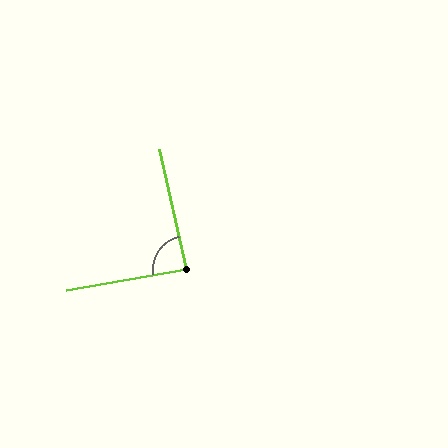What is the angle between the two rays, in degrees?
Approximately 87 degrees.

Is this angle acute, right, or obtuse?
It is approximately a right angle.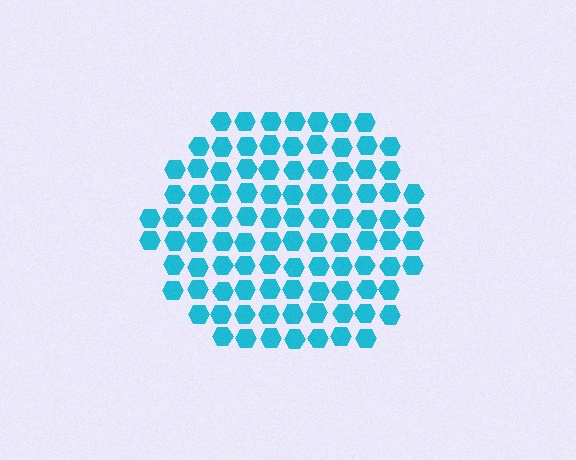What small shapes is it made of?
It is made of small hexagons.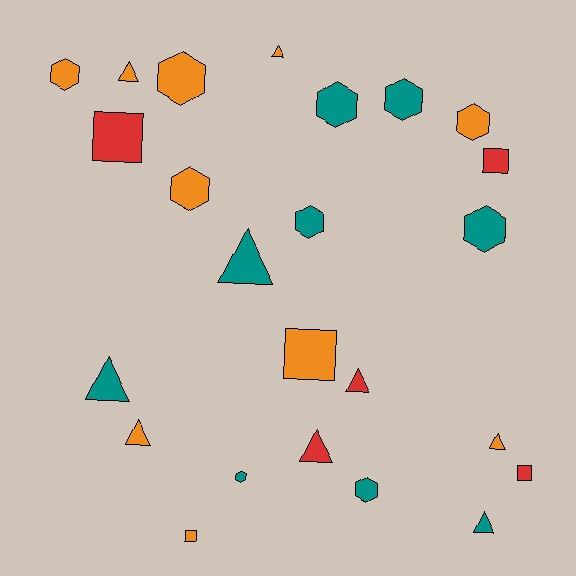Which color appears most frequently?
Orange, with 10 objects.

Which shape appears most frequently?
Hexagon, with 10 objects.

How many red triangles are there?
There are 2 red triangles.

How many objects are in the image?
There are 24 objects.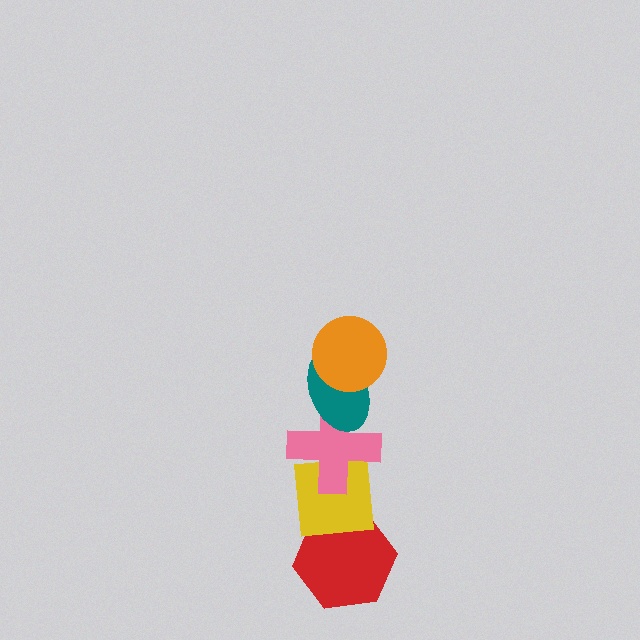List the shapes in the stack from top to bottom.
From top to bottom: the orange circle, the teal ellipse, the pink cross, the yellow square, the red hexagon.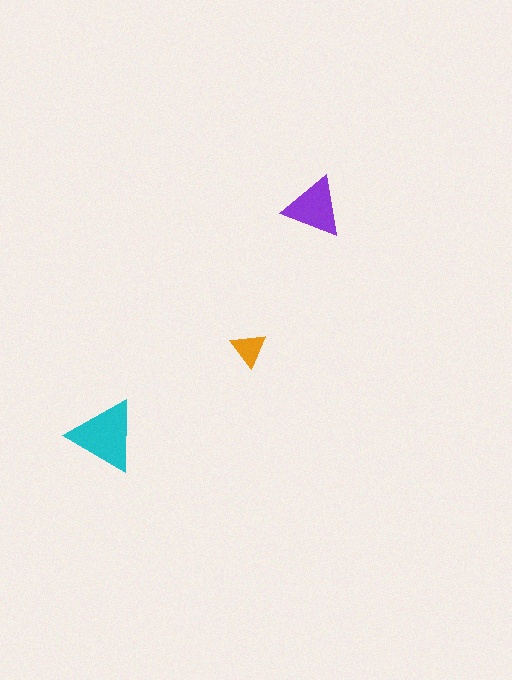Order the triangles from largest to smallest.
the cyan one, the purple one, the orange one.